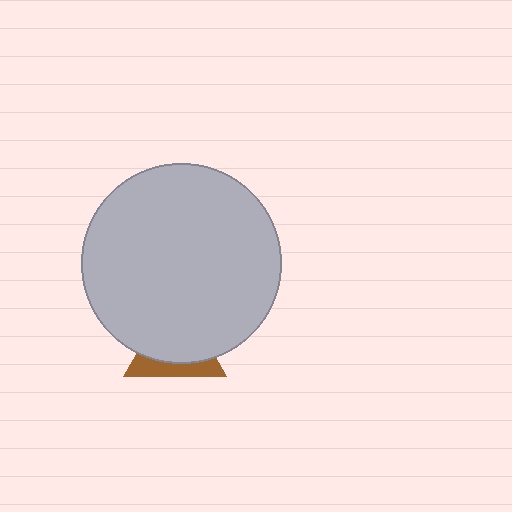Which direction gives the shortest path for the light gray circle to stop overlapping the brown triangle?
Moving up gives the shortest separation.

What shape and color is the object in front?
The object in front is a light gray circle.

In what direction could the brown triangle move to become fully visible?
The brown triangle could move down. That would shift it out from behind the light gray circle entirely.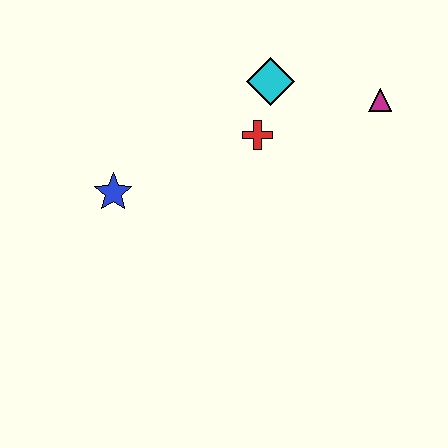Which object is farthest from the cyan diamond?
The blue star is farthest from the cyan diamond.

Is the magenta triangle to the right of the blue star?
Yes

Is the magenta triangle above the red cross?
Yes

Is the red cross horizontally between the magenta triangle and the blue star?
Yes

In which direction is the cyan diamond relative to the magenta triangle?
The cyan diamond is to the left of the magenta triangle.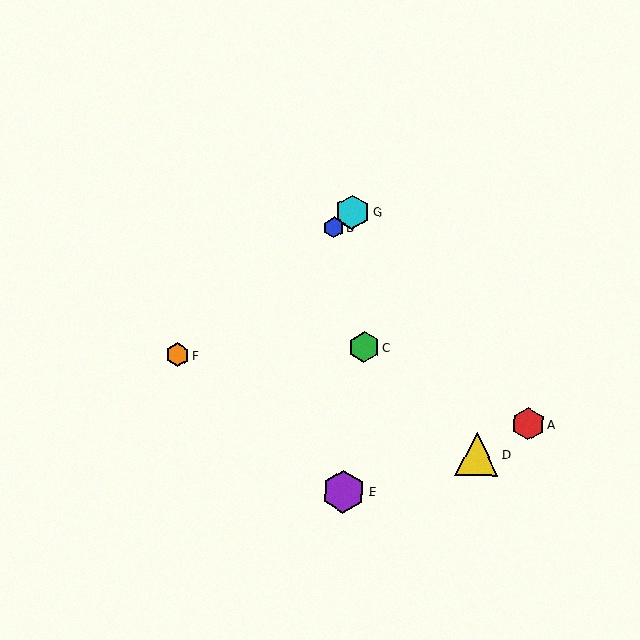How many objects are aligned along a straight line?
3 objects (B, F, G) are aligned along a straight line.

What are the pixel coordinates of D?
Object D is at (477, 454).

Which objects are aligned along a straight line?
Objects B, F, G are aligned along a straight line.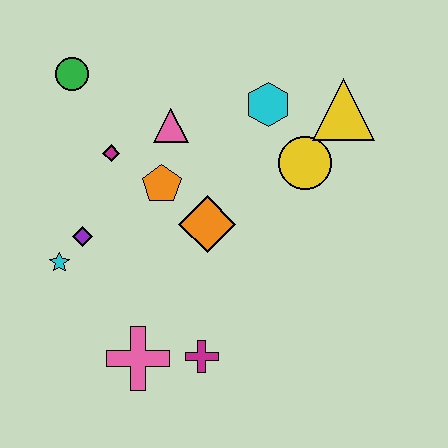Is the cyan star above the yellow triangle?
No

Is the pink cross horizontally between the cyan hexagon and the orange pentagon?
No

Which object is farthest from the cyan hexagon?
The pink cross is farthest from the cyan hexagon.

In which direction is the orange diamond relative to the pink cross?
The orange diamond is above the pink cross.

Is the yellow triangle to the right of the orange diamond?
Yes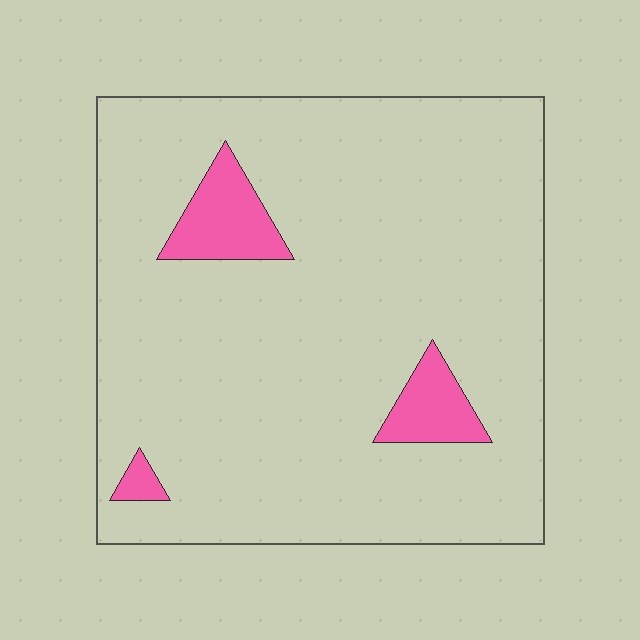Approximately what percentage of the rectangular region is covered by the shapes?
Approximately 10%.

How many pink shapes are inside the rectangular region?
3.